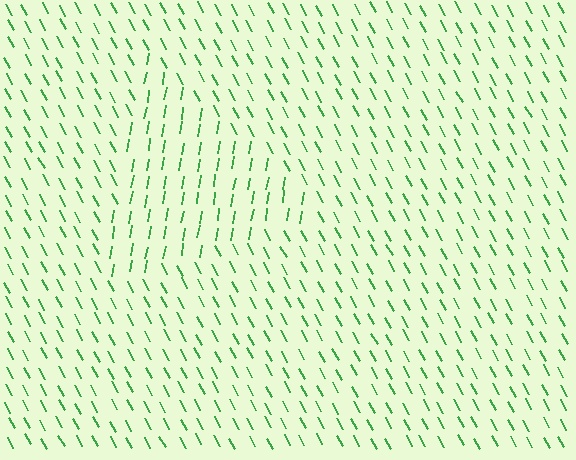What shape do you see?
I see a triangle.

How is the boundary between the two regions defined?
The boundary is defined purely by a change in line orientation (approximately 38 degrees difference). All lines are the same color and thickness.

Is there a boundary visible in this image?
Yes, there is a texture boundary formed by a change in line orientation.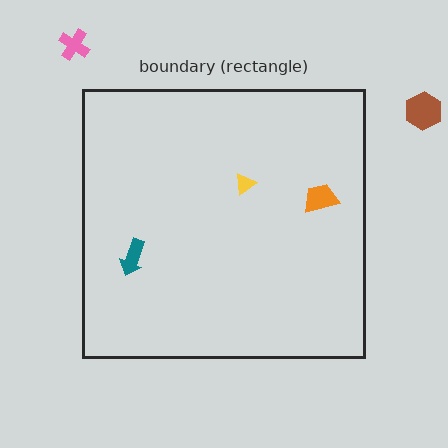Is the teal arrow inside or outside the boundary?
Inside.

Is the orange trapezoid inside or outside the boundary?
Inside.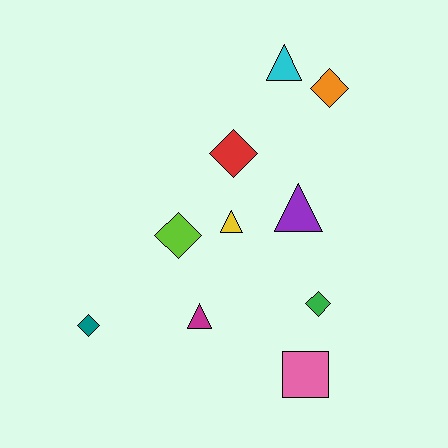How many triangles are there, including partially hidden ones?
There are 4 triangles.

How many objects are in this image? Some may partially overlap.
There are 10 objects.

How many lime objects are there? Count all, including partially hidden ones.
There is 1 lime object.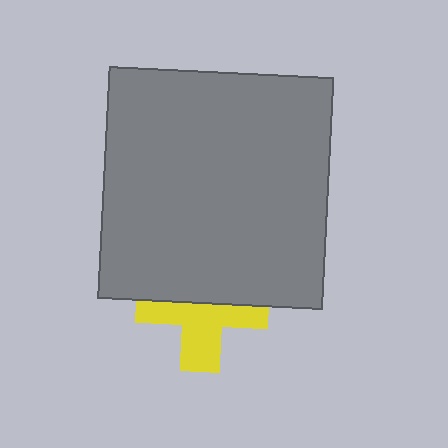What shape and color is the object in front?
The object in front is a gray rectangle.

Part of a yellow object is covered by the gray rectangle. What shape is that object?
It is a cross.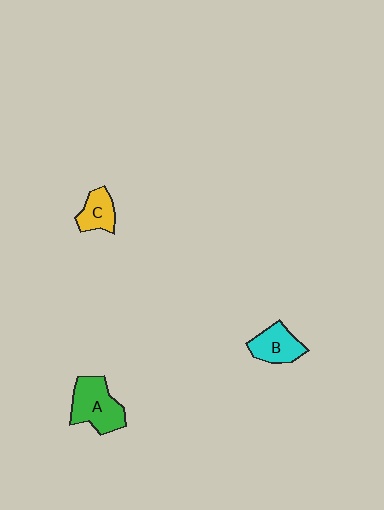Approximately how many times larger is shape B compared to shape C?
Approximately 1.2 times.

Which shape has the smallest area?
Shape C (yellow).